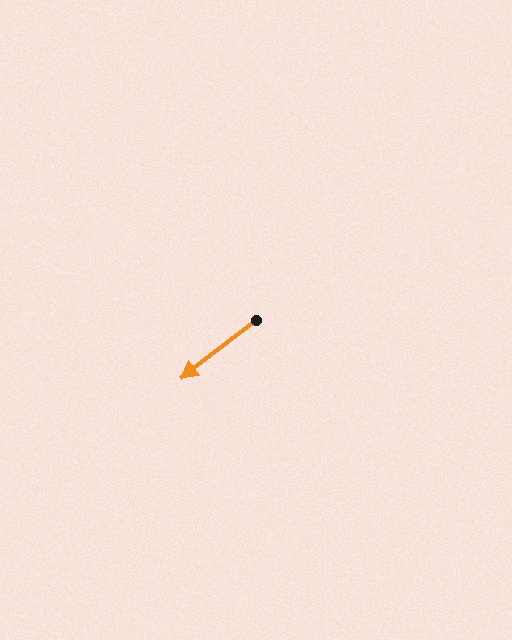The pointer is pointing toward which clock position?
Roughly 8 o'clock.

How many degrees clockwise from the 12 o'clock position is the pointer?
Approximately 232 degrees.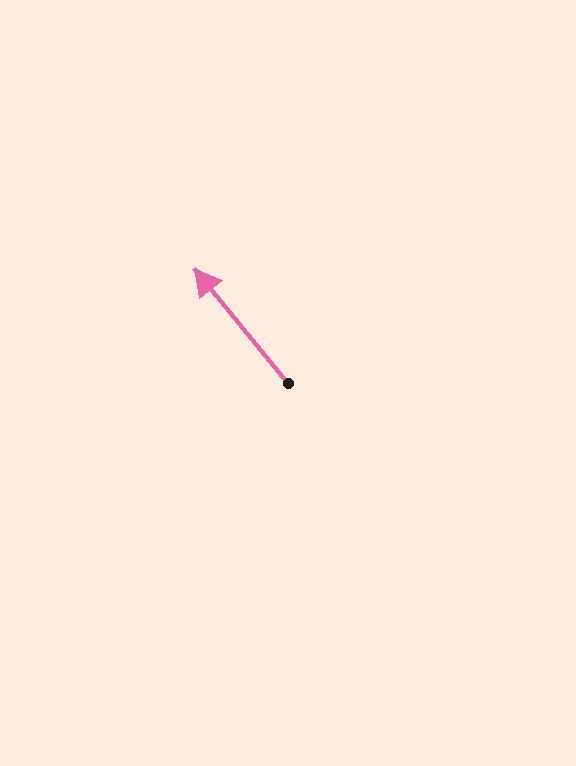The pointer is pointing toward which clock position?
Roughly 11 o'clock.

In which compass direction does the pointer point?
Northwest.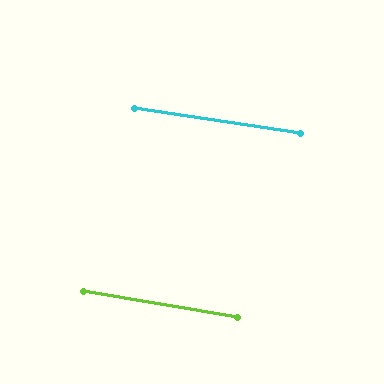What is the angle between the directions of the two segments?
Approximately 1 degree.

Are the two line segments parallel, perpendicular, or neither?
Parallel — their directions differ by only 0.9°.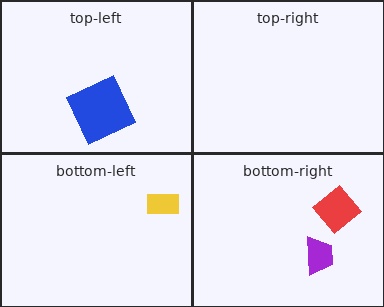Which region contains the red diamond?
The bottom-right region.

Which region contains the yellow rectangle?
The bottom-left region.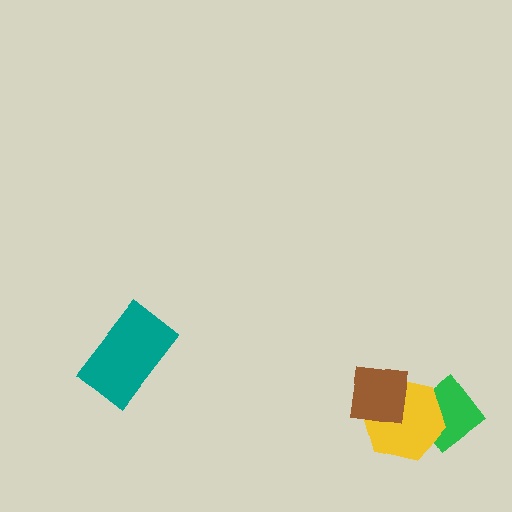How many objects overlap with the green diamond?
1 object overlaps with the green diamond.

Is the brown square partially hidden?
No, no other shape covers it.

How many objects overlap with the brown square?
1 object overlaps with the brown square.